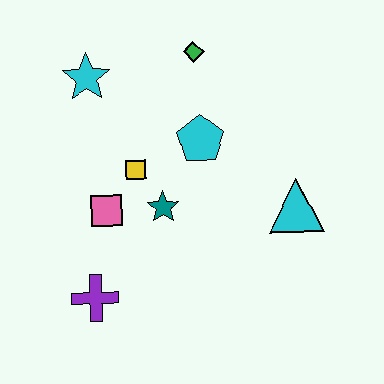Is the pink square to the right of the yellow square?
No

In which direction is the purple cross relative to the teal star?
The purple cross is below the teal star.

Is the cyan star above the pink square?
Yes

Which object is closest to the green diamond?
The cyan pentagon is closest to the green diamond.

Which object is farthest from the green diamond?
The purple cross is farthest from the green diamond.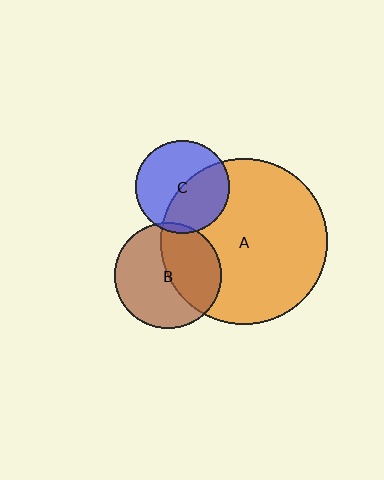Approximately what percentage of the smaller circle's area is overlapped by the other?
Approximately 45%.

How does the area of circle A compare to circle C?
Approximately 3.2 times.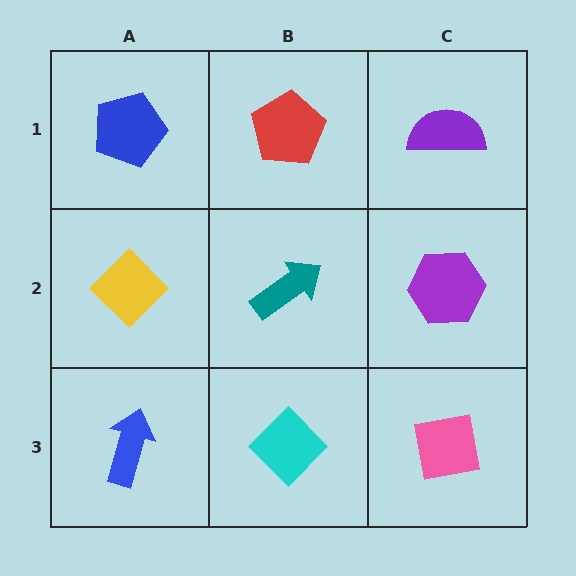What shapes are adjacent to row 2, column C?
A purple semicircle (row 1, column C), a pink square (row 3, column C), a teal arrow (row 2, column B).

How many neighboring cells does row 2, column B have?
4.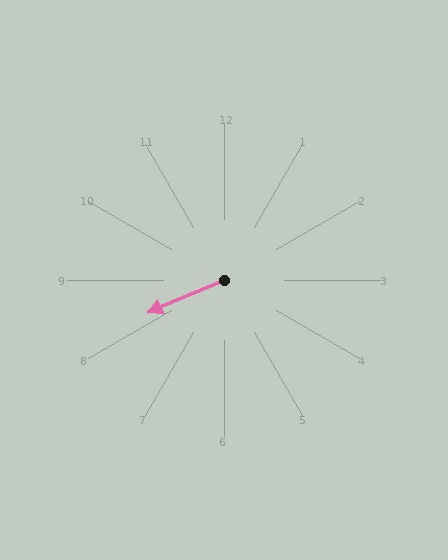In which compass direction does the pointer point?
Southwest.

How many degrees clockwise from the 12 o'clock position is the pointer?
Approximately 247 degrees.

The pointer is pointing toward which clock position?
Roughly 8 o'clock.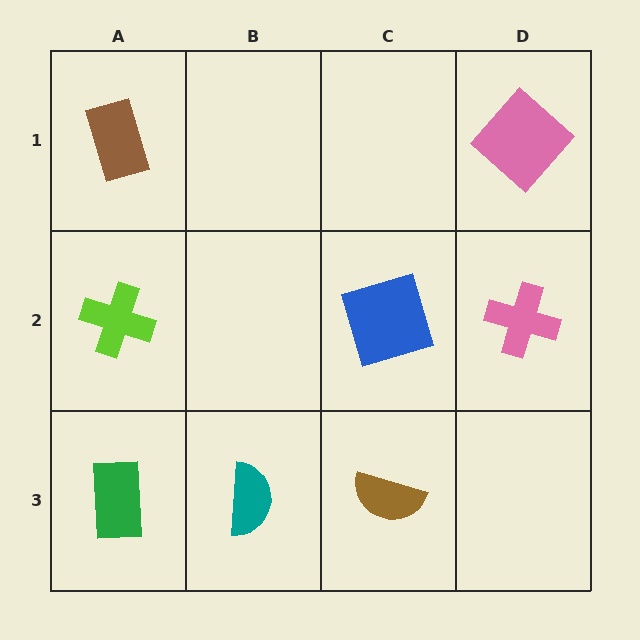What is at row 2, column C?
A blue square.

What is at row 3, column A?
A green rectangle.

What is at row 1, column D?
A pink diamond.